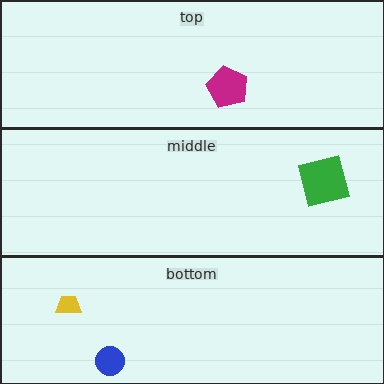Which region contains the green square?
The middle region.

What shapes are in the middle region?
The green square.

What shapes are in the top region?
The magenta pentagon.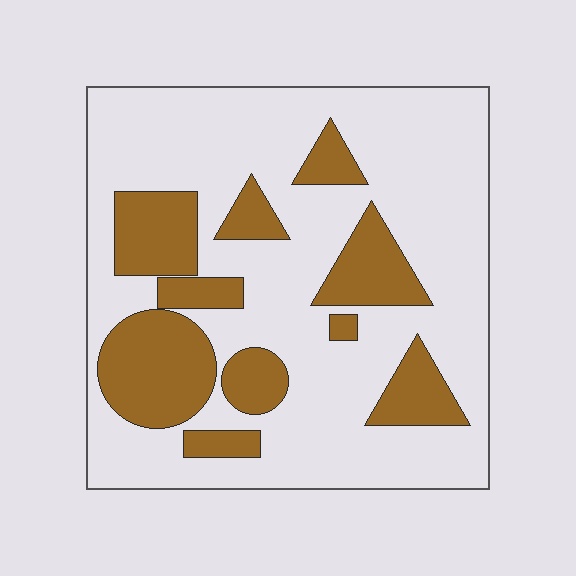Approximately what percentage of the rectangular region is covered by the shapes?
Approximately 25%.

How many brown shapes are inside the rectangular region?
10.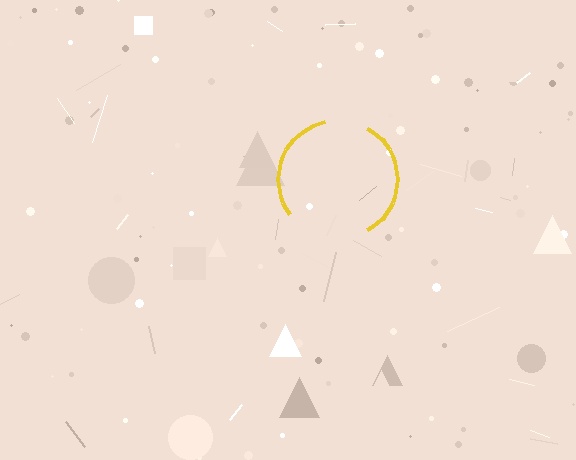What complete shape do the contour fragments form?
The contour fragments form a circle.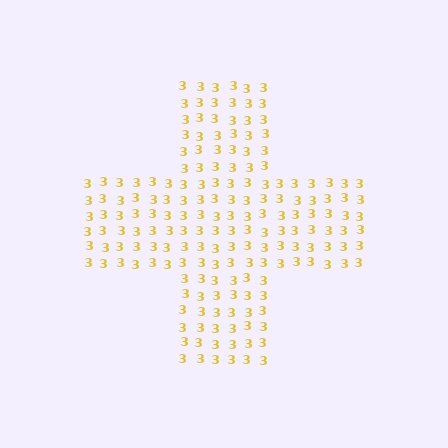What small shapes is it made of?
It is made of small digit 3's.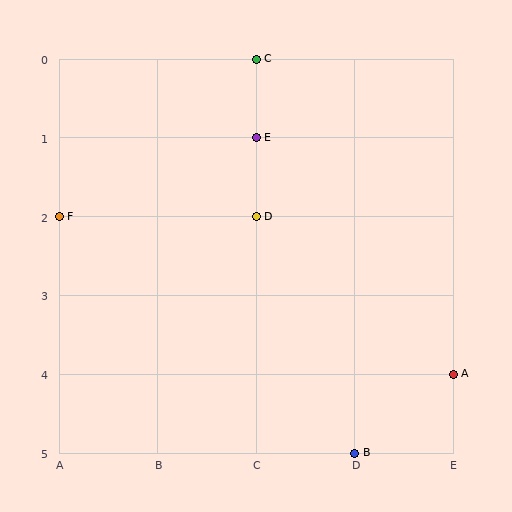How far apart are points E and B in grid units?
Points E and B are 1 column and 4 rows apart (about 4.1 grid units diagonally).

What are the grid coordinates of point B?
Point B is at grid coordinates (D, 5).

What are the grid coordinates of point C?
Point C is at grid coordinates (C, 0).